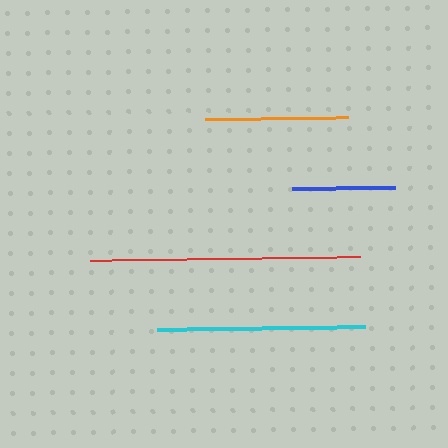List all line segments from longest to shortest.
From longest to shortest: red, cyan, orange, blue.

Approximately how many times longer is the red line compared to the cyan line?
The red line is approximately 1.3 times the length of the cyan line.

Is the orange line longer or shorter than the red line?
The red line is longer than the orange line.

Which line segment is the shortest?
The blue line is the shortest at approximately 104 pixels.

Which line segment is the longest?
The red line is the longest at approximately 270 pixels.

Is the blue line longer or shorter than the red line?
The red line is longer than the blue line.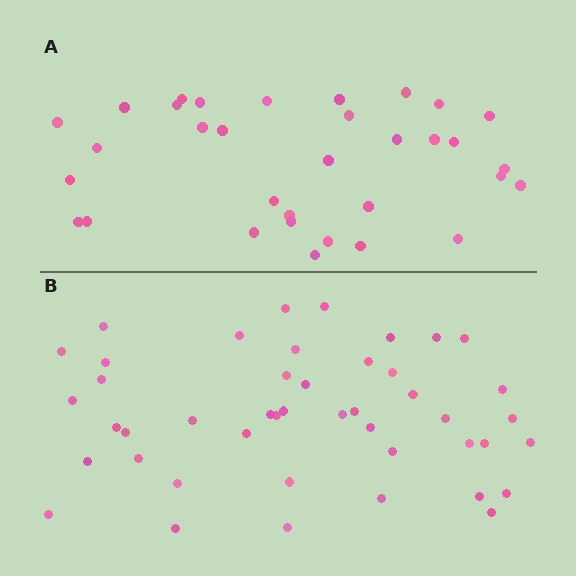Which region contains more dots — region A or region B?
Region B (the bottom region) has more dots.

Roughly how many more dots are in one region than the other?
Region B has roughly 12 or so more dots than region A.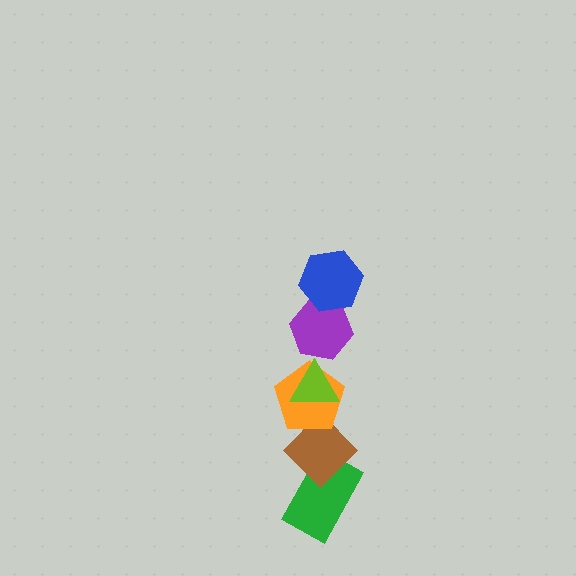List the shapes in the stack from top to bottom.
From top to bottom: the blue hexagon, the purple hexagon, the lime triangle, the orange pentagon, the brown diamond, the green rectangle.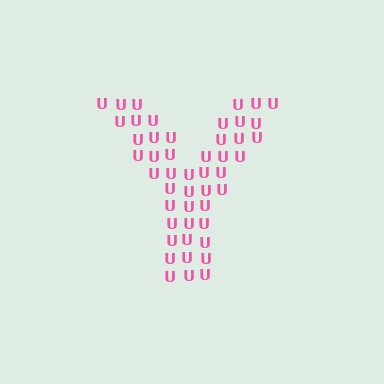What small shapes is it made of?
It is made of small letter U's.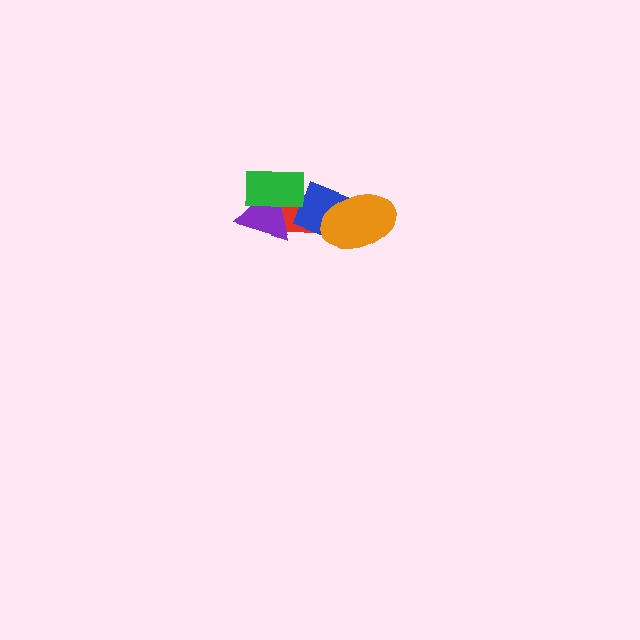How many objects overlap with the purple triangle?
3 objects overlap with the purple triangle.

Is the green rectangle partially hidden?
No, no other shape covers it.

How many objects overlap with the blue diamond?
4 objects overlap with the blue diamond.